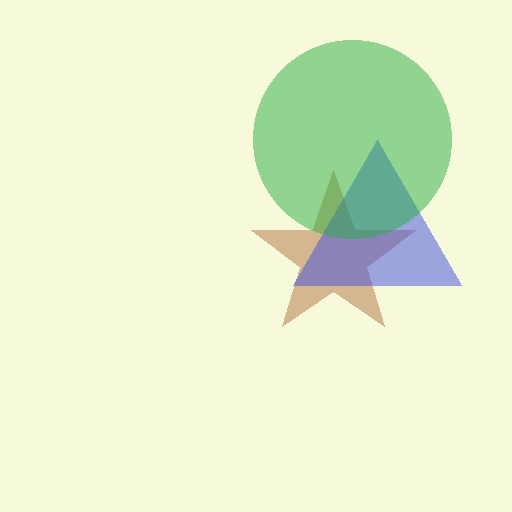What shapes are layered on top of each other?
The layered shapes are: a brown star, a blue triangle, a green circle.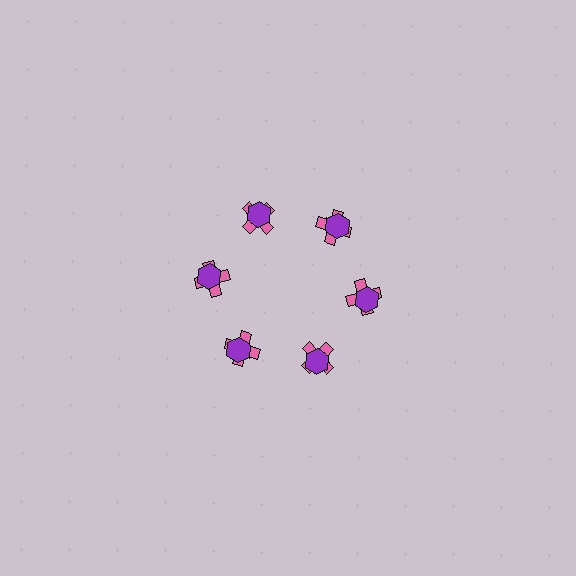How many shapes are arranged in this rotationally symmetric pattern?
There are 12 shapes, arranged in 6 groups of 2.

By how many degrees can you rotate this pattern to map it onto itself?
The pattern maps onto itself every 60 degrees of rotation.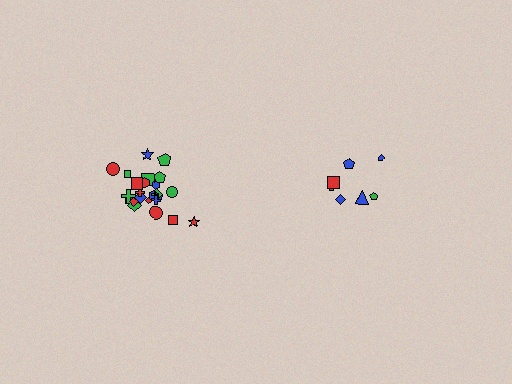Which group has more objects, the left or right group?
The left group.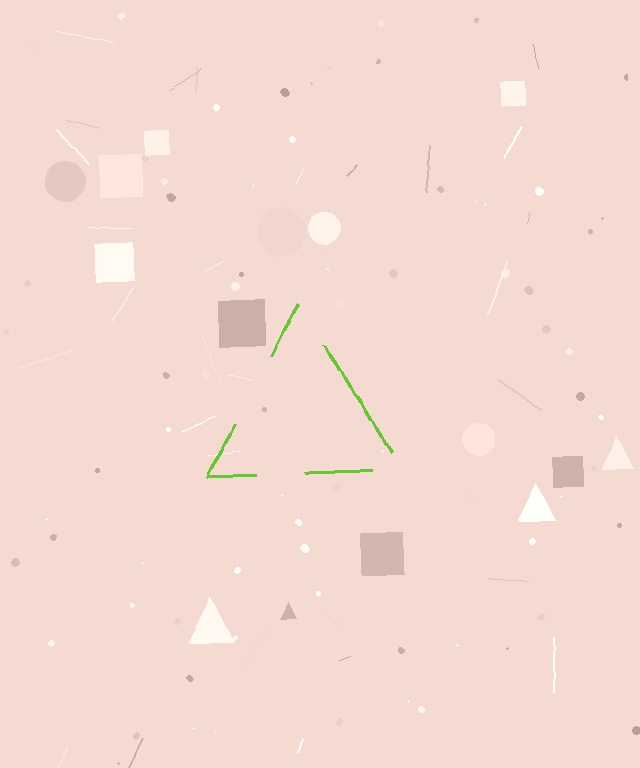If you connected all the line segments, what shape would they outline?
They would outline a triangle.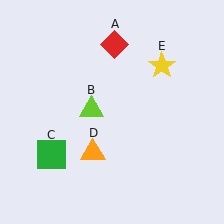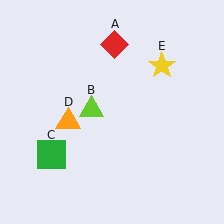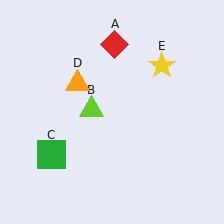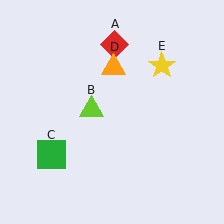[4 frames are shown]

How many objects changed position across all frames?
1 object changed position: orange triangle (object D).